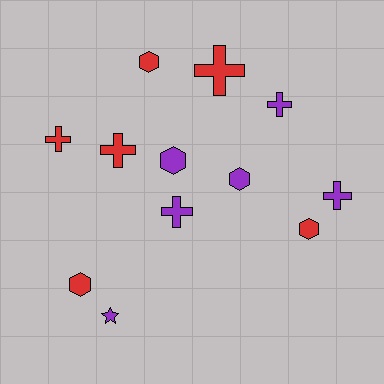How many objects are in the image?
There are 12 objects.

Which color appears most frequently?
Red, with 6 objects.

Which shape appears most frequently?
Cross, with 6 objects.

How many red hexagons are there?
There are 3 red hexagons.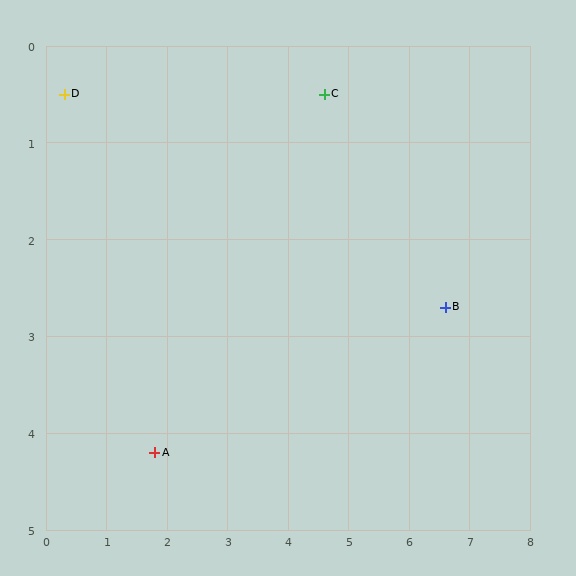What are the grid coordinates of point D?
Point D is at approximately (0.3, 0.5).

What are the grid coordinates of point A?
Point A is at approximately (1.8, 4.2).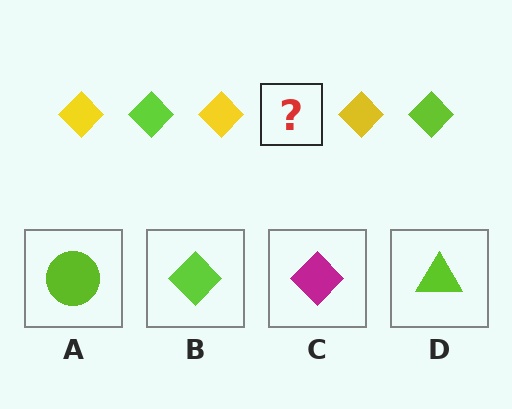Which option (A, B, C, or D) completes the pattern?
B.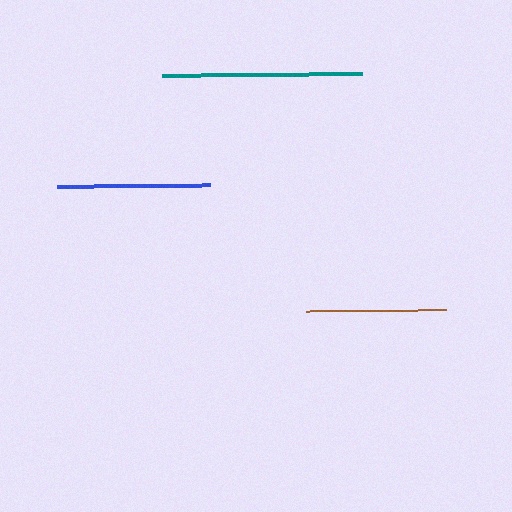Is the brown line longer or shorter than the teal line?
The teal line is longer than the brown line.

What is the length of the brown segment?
The brown segment is approximately 140 pixels long.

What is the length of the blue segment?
The blue segment is approximately 153 pixels long.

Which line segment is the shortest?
The brown line is the shortest at approximately 140 pixels.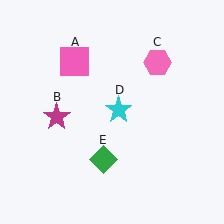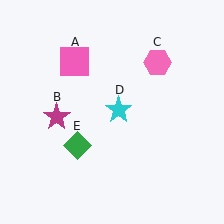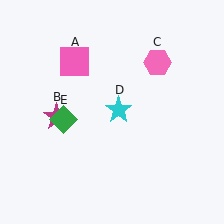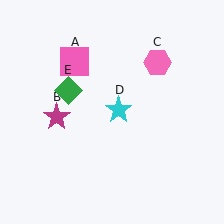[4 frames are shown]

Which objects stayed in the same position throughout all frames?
Pink square (object A) and magenta star (object B) and pink hexagon (object C) and cyan star (object D) remained stationary.